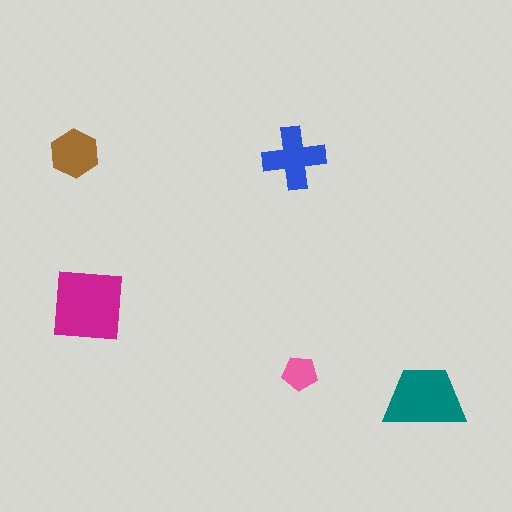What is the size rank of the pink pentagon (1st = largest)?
5th.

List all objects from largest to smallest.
The magenta square, the teal trapezoid, the blue cross, the brown hexagon, the pink pentagon.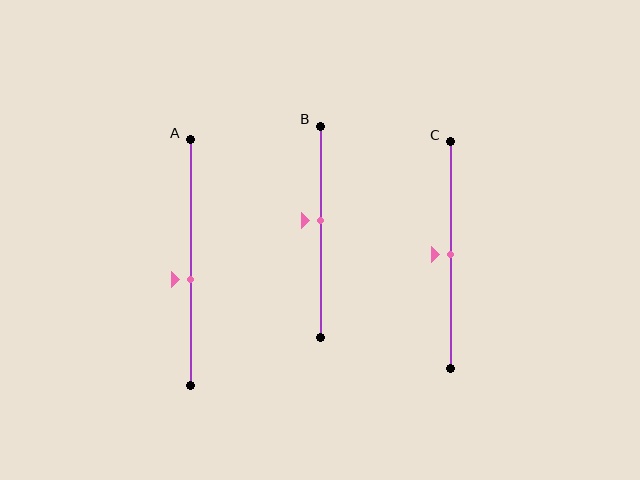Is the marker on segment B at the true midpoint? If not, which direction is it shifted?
No, the marker on segment B is shifted upward by about 6% of the segment length.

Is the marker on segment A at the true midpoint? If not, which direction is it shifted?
No, the marker on segment A is shifted downward by about 7% of the segment length.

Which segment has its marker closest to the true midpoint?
Segment C has its marker closest to the true midpoint.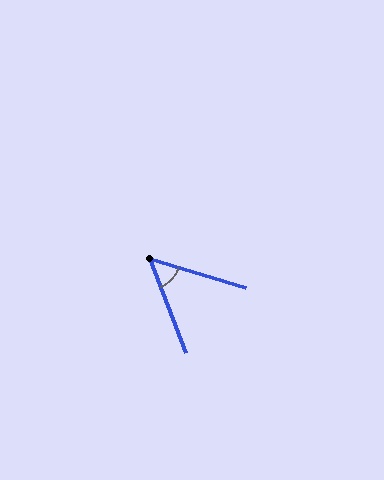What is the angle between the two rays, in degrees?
Approximately 52 degrees.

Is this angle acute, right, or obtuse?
It is acute.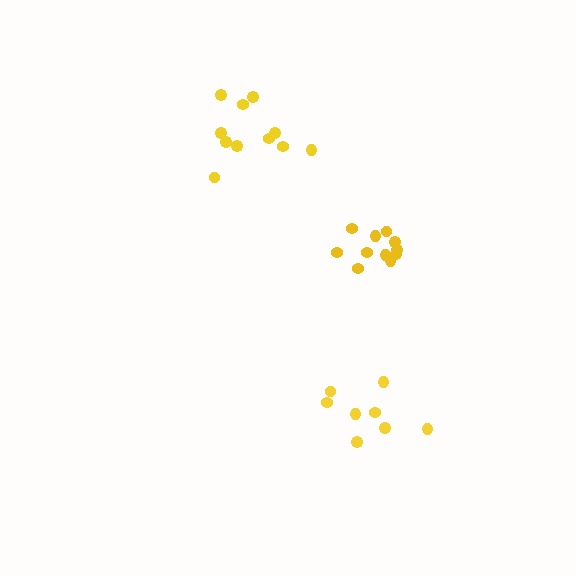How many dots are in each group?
Group 1: 11 dots, Group 2: 11 dots, Group 3: 8 dots (30 total).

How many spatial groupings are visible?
There are 3 spatial groupings.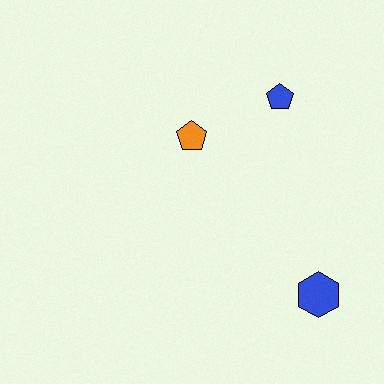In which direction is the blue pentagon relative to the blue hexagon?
The blue pentagon is above the blue hexagon.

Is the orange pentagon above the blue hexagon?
Yes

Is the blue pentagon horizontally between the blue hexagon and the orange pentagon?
Yes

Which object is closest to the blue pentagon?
The orange pentagon is closest to the blue pentagon.